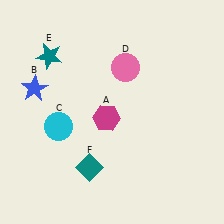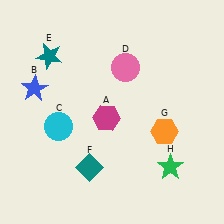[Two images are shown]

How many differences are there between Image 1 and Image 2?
There are 2 differences between the two images.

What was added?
An orange hexagon (G), a green star (H) were added in Image 2.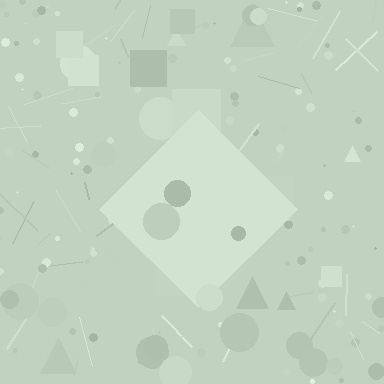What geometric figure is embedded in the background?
A diamond is embedded in the background.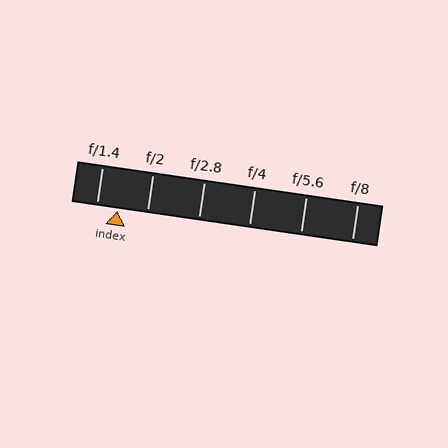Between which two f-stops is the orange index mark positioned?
The index mark is between f/1.4 and f/2.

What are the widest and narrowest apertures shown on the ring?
The widest aperture shown is f/1.4 and the narrowest is f/8.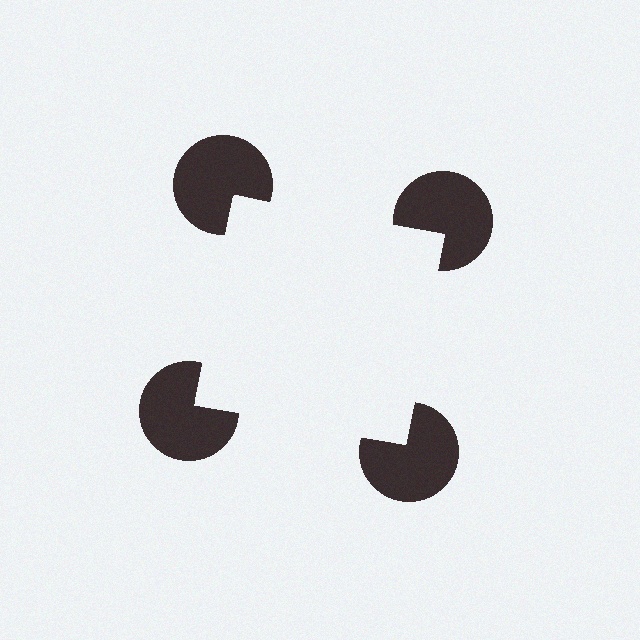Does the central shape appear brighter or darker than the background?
It typically appears slightly brighter than the background, even though no actual brightness change is drawn.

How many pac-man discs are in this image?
There are 4 — one at each vertex of the illusory square.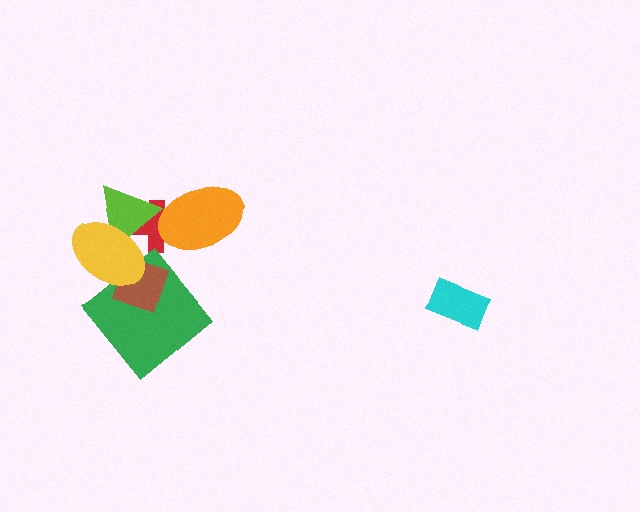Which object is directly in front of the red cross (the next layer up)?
The lime triangle is directly in front of the red cross.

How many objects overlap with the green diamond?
2 objects overlap with the green diamond.